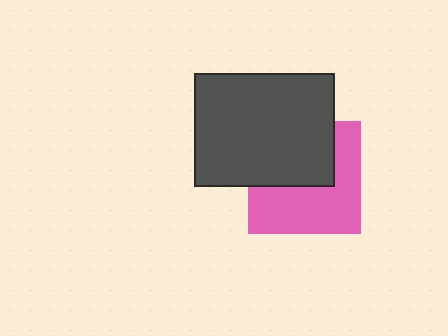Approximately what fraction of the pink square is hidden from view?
Roughly 45% of the pink square is hidden behind the dark gray rectangle.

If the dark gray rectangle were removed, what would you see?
You would see the complete pink square.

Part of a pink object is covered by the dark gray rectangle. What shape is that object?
It is a square.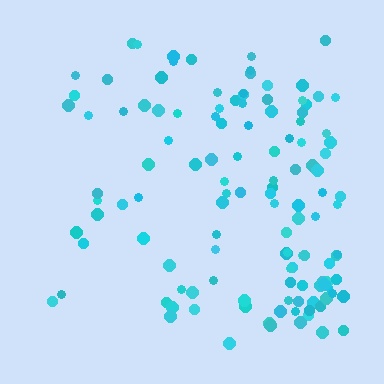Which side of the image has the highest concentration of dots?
The right.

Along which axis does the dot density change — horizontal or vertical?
Horizontal.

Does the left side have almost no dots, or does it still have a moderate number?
Still a moderate number, just noticeably fewer than the right.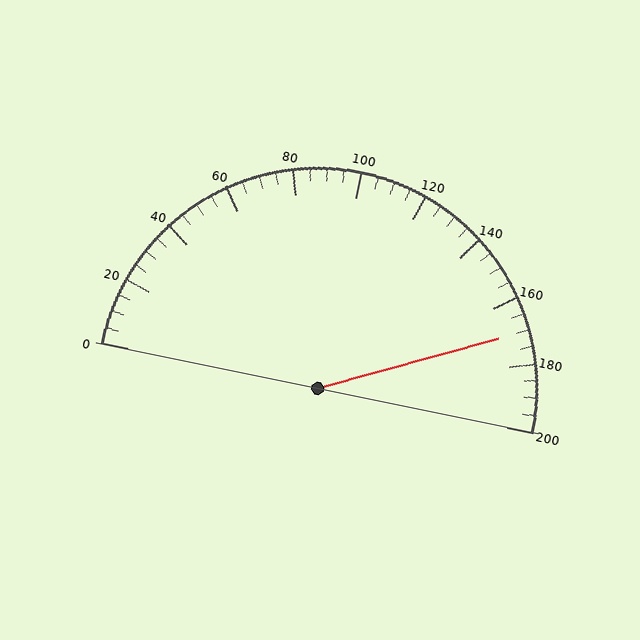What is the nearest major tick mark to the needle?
The nearest major tick mark is 160.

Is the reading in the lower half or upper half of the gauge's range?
The reading is in the upper half of the range (0 to 200).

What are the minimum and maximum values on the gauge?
The gauge ranges from 0 to 200.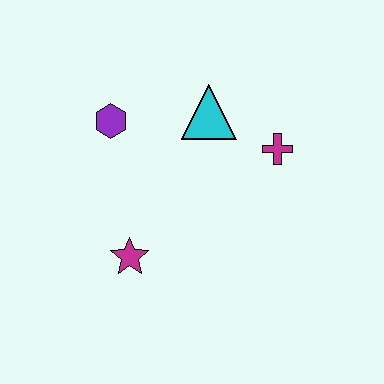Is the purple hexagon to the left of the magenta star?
Yes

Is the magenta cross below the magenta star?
No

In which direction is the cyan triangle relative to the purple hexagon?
The cyan triangle is to the right of the purple hexagon.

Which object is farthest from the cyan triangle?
The magenta star is farthest from the cyan triangle.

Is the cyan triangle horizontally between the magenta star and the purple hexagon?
No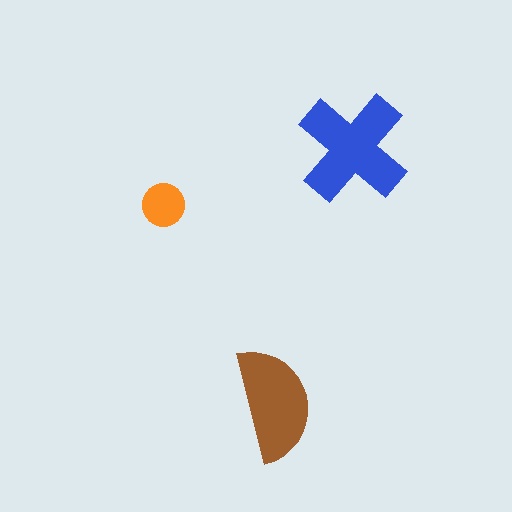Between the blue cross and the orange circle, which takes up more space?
The blue cross.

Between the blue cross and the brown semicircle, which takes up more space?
The blue cross.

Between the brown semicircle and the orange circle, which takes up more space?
The brown semicircle.